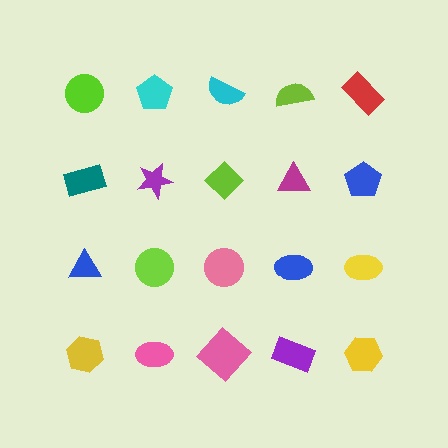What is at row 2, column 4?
A magenta triangle.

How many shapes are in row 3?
5 shapes.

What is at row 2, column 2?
A purple star.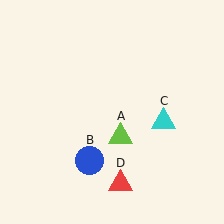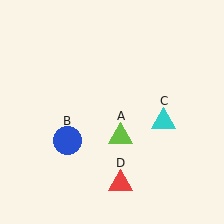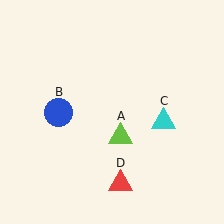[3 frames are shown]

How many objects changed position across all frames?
1 object changed position: blue circle (object B).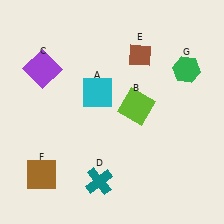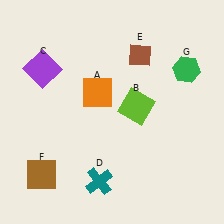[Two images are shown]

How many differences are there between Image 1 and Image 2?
There is 1 difference between the two images.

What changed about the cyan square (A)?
In Image 1, A is cyan. In Image 2, it changed to orange.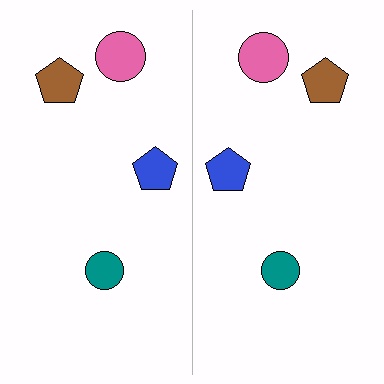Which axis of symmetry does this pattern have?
The pattern has a vertical axis of symmetry running through the center of the image.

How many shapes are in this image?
There are 8 shapes in this image.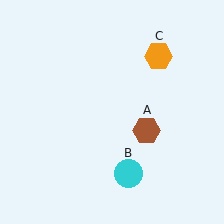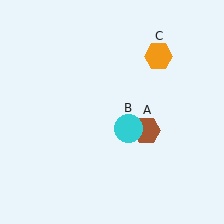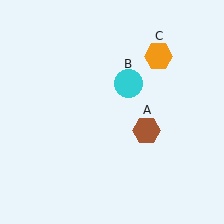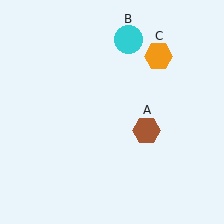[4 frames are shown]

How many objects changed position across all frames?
1 object changed position: cyan circle (object B).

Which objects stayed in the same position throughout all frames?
Brown hexagon (object A) and orange hexagon (object C) remained stationary.